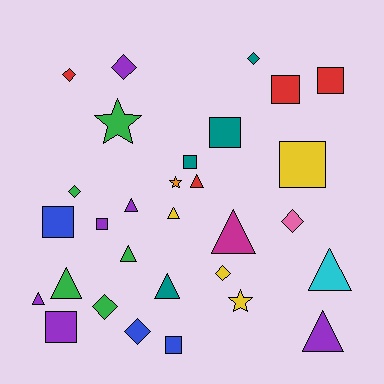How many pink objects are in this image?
There is 1 pink object.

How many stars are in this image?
There are 3 stars.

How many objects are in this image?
There are 30 objects.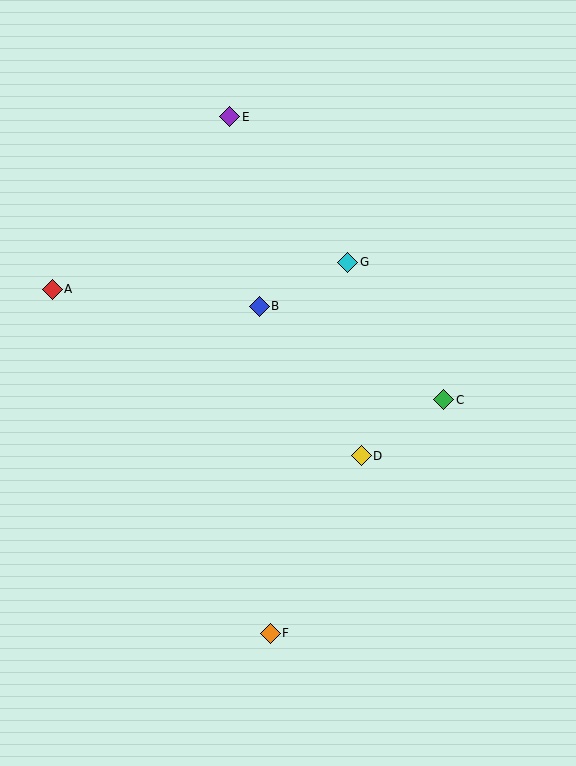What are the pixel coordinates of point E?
Point E is at (230, 117).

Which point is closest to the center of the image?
Point B at (259, 306) is closest to the center.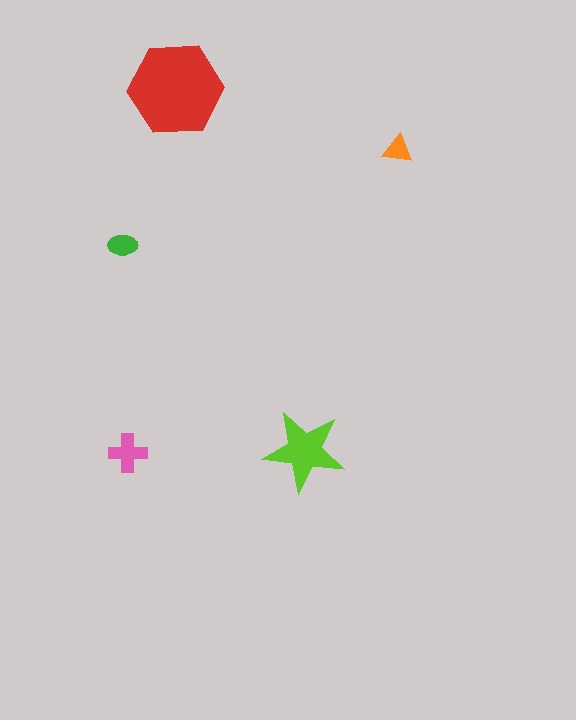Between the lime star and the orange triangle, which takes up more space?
The lime star.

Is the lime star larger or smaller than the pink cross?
Larger.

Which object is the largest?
The red hexagon.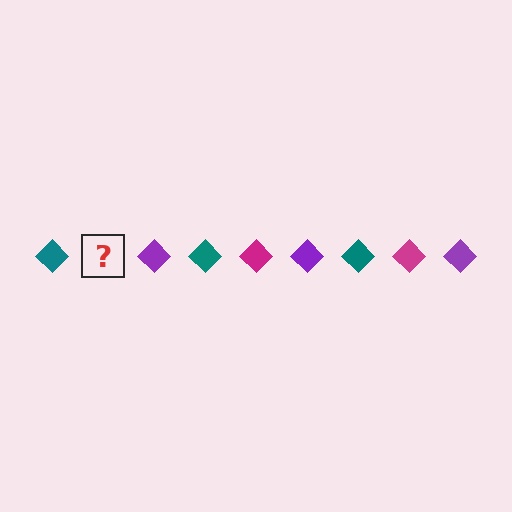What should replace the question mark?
The question mark should be replaced with a magenta diamond.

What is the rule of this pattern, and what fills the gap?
The rule is that the pattern cycles through teal, magenta, purple diamonds. The gap should be filled with a magenta diamond.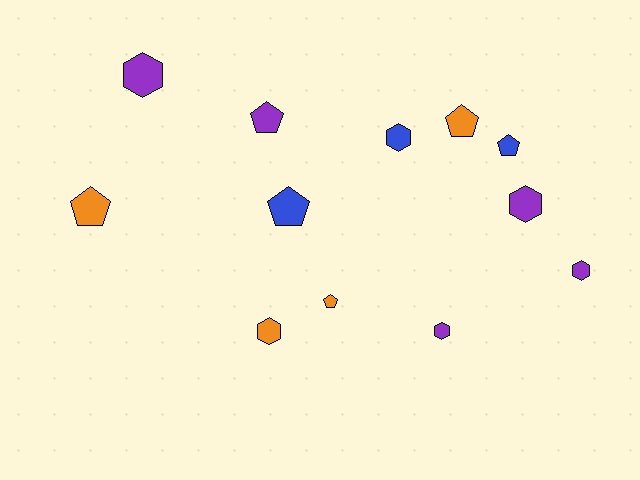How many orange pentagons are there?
There are 3 orange pentagons.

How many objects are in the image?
There are 12 objects.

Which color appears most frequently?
Purple, with 5 objects.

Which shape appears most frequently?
Hexagon, with 6 objects.